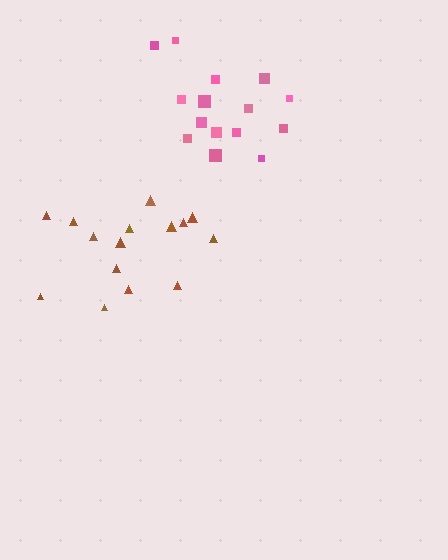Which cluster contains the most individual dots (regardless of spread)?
Brown (15).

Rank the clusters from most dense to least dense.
brown, pink.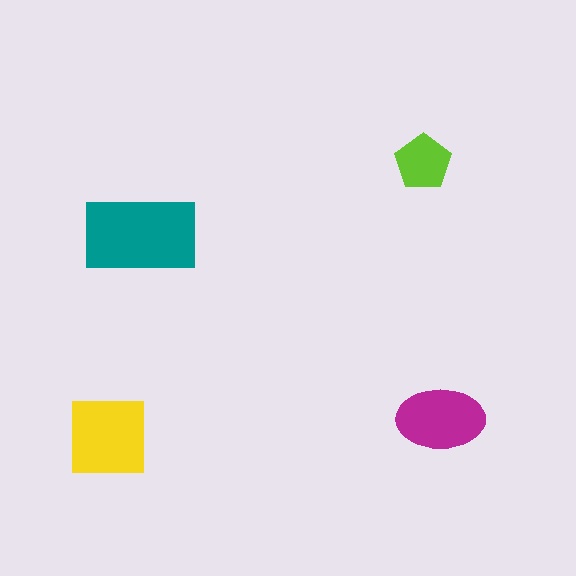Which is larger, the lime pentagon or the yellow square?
The yellow square.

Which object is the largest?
The teal rectangle.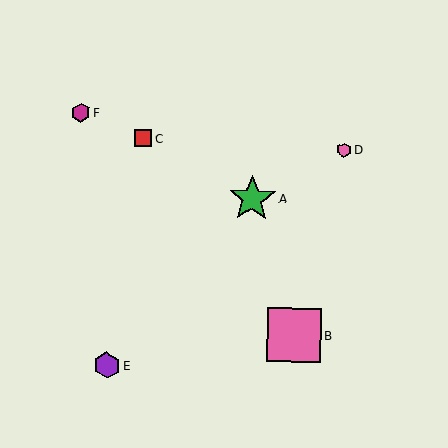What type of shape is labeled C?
Shape C is a red square.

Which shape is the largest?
The pink square (labeled B) is the largest.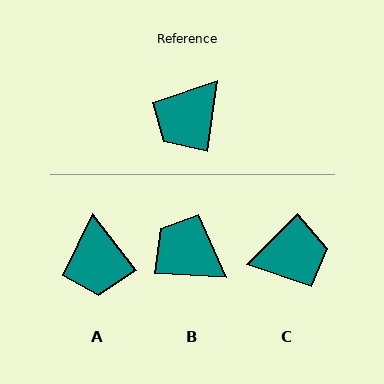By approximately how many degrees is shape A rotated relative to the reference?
Approximately 46 degrees counter-clockwise.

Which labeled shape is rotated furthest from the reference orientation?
C, about 142 degrees away.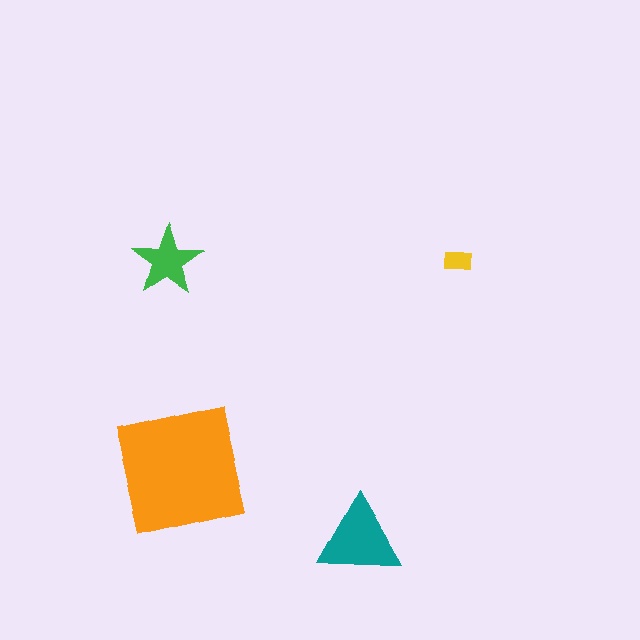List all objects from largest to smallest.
The orange square, the teal triangle, the green star, the yellow rectangle.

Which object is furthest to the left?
The green star is leftmost.